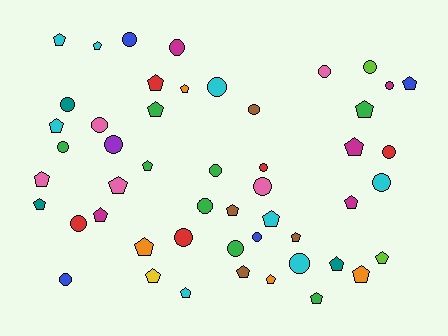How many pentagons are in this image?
There are 27 pentagons.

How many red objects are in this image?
There are 5 red objects.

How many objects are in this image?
There are 50 objects.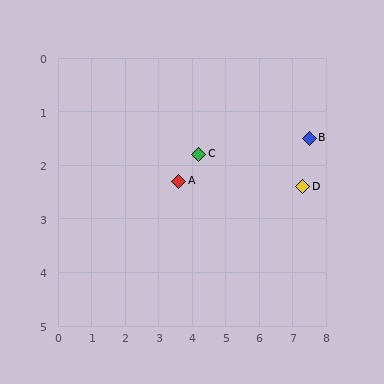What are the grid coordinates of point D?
Point D is at approximately (7.3, 2.4).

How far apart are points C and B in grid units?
Points C and B are about 3.3 grid units apart.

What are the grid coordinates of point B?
Point B is at approximately (7.5, 1.5).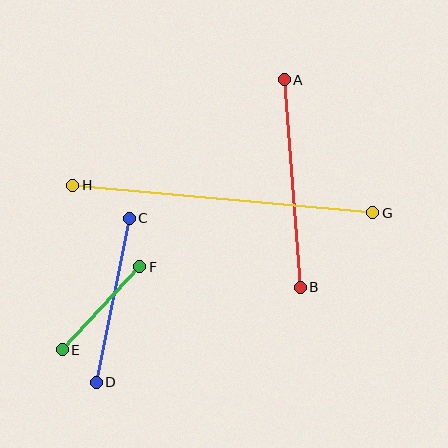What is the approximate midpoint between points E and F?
The midpoint is at approximately (101, 308) pixels.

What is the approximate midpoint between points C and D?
The midpoint is at approximately (113, 300) pixels.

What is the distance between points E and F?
The distance is approximately 113 pixels.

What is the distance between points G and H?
The distance is approximately 301 pixels.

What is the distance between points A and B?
The distance is approximately 208 pixels.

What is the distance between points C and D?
The distance is approximately 168 pixels.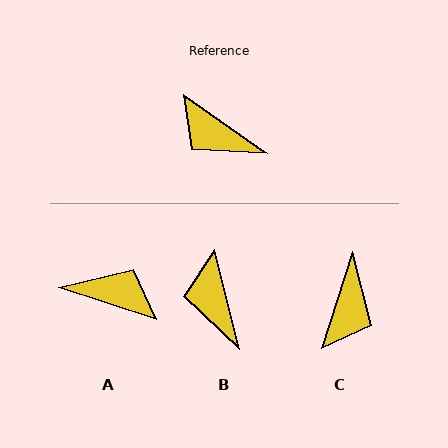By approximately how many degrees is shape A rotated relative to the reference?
Approximately 164 degrees clockwise.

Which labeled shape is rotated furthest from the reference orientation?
A, about 164 degrees away.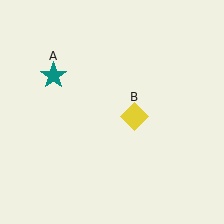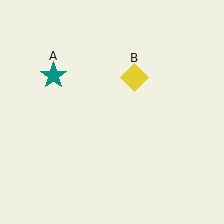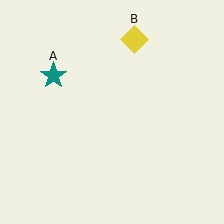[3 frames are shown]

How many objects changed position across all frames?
1 object changed position: yellow diamond (object B).